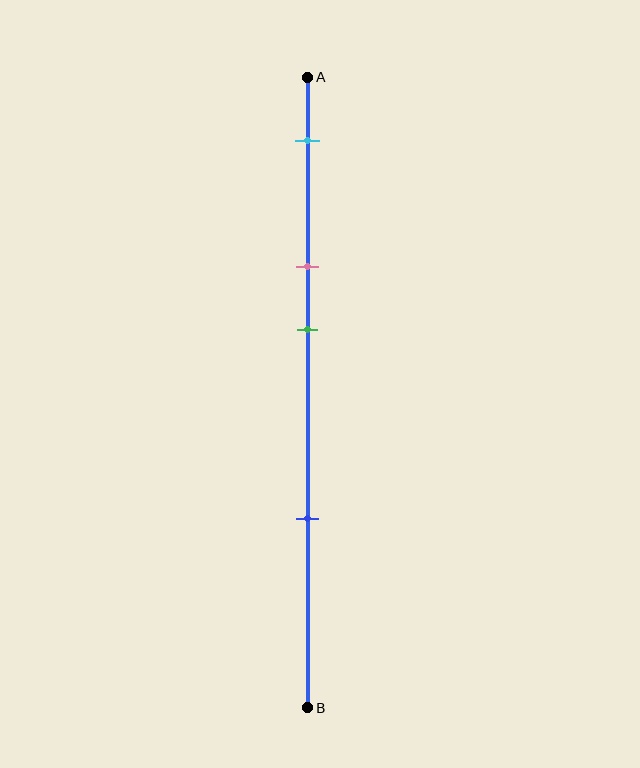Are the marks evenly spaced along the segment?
No, the marks are not evenly spaced.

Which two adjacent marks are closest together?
The pink and green marks are the closest adjacent pair.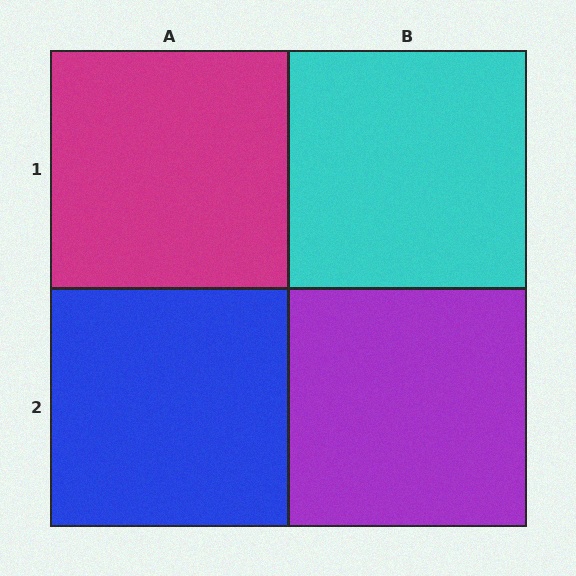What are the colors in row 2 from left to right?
Blue, purple.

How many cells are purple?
1 cell is purple.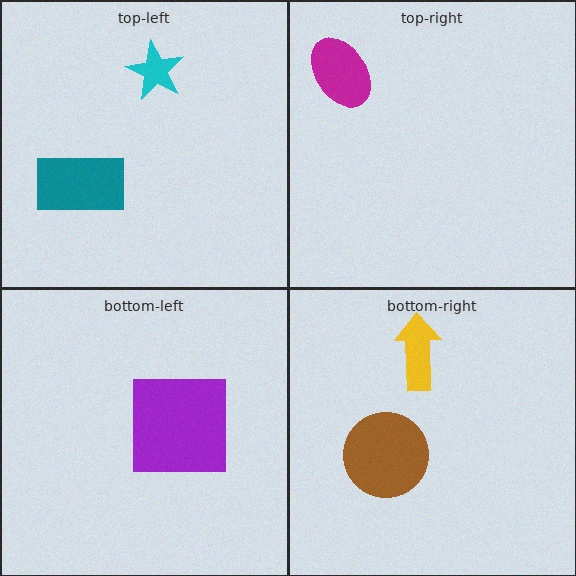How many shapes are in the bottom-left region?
1.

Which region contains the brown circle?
The bottom-right region.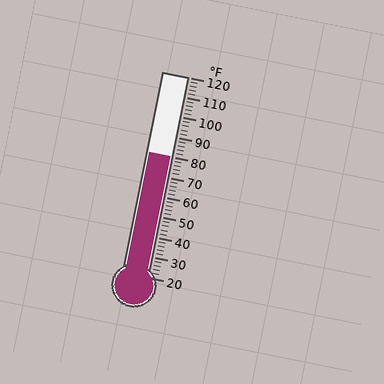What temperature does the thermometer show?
The thermometer shows approximately 80°F.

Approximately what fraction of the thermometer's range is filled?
The thermometer is filled to approximately 60% of its range.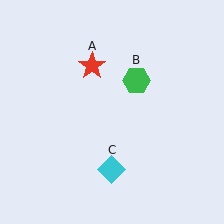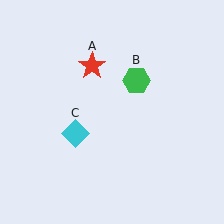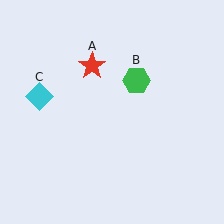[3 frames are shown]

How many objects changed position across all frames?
1 object changed position: cyan diamond (object C).